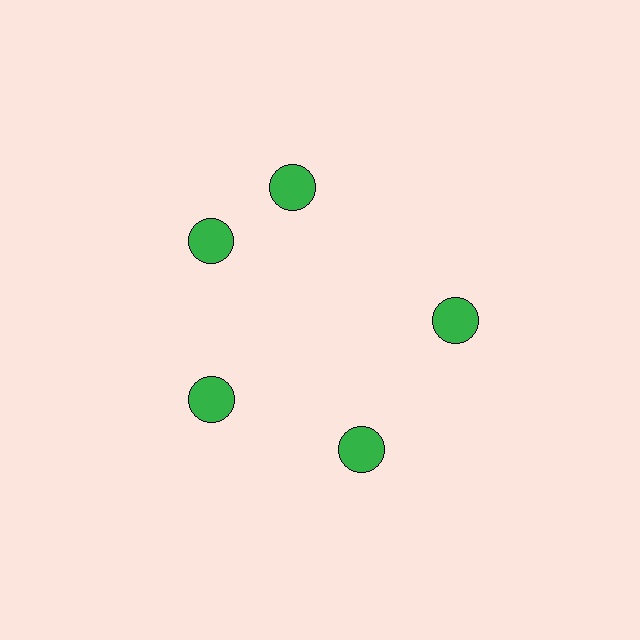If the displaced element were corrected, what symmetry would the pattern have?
It would have 5-fold rotational symmetry — the pattern would map onto itself every 72 degrees.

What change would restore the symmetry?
The symmetry would be restored by rotating it back into even spacing with its neighbors so that all 5 circles sit at equal angles and equal distance from the center.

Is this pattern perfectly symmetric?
No. The 5 green circles are arranged in a ring, but one element near the 1 o'clock position is rotated out of alignment along the ring, breaking the 5-fold rotational symmetry.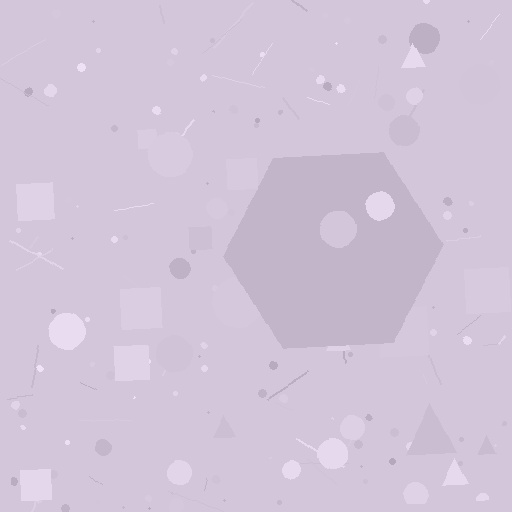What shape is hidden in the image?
A hexagon is hidden in the image.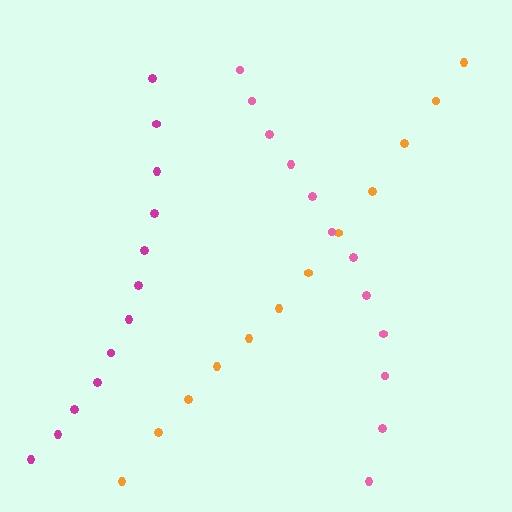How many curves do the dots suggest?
There are 3 distinct paths.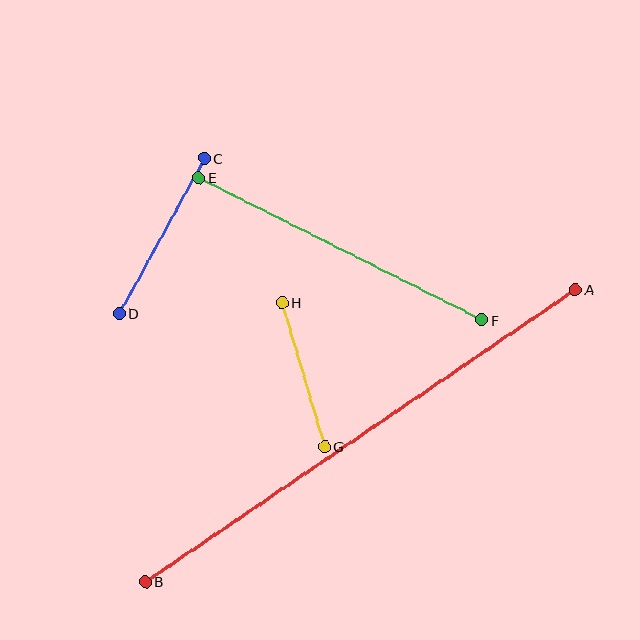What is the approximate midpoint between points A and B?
The midpoint is at approximately (360, 436) pixels.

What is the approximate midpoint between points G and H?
The midpoint is at approximately (303, 374) pixels.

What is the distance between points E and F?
The distance is approximately 316 pixels.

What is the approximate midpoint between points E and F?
The midpoint is at approximately (340, 249) pixels.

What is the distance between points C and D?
The distance is approximately 177 pixels.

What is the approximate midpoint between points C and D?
The midpoint is at approximately (162, 236) pixels.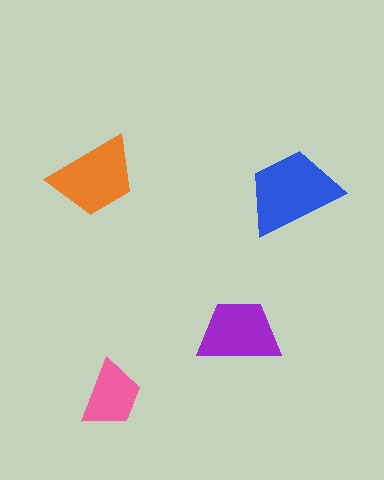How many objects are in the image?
There are 4 objects in the image.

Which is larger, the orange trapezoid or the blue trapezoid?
The blue one.